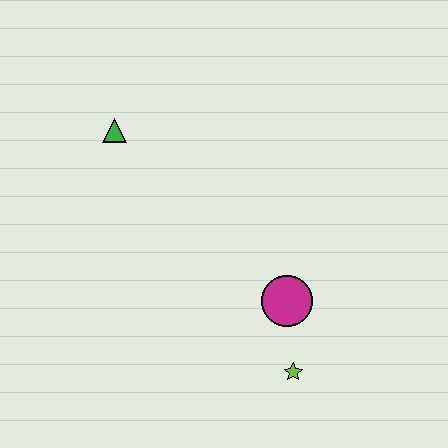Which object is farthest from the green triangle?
The lime star is farthest from the green triangle.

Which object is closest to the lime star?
The magenta circle is closest to the lime star.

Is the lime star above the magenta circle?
No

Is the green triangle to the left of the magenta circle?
Yes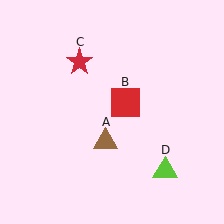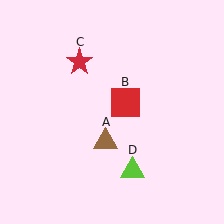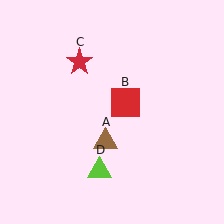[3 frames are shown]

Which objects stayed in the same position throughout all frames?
Brown triangle (object A) and red square (object B) and red star (object C) remained stationary.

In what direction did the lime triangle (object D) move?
The lime triangle (object D) moved left.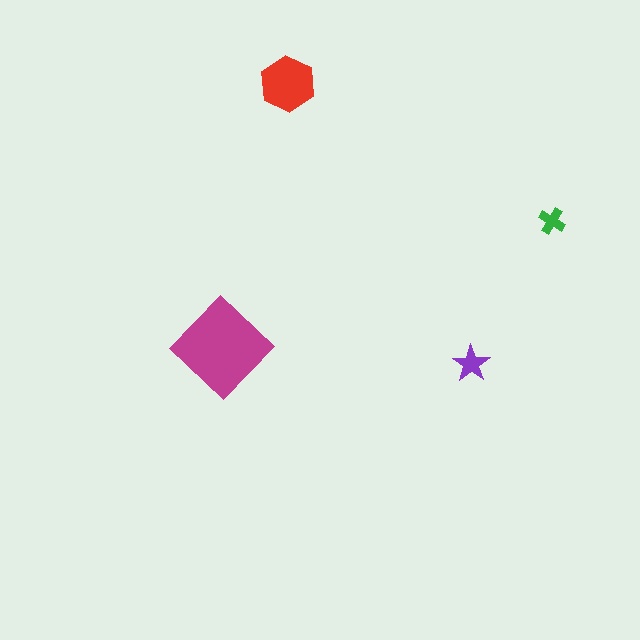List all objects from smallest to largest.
The green cross, the purple star, the red hexagon, the magenta diamond.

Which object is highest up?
The red hexagon is topmost.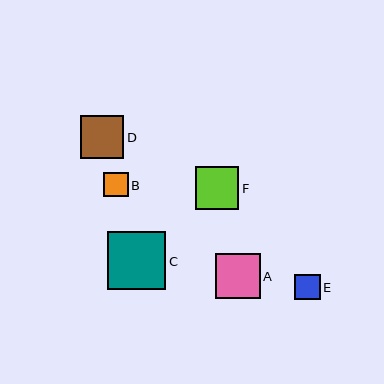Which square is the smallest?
Square B is the smallest with a size of approximately 24 pixels.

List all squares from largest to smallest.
From largest to smallest: C, A, F, D, E, B.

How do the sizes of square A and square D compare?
Square A and square D are approximately the same size.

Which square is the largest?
Square C is the largest with a size of approximately 58 pixels.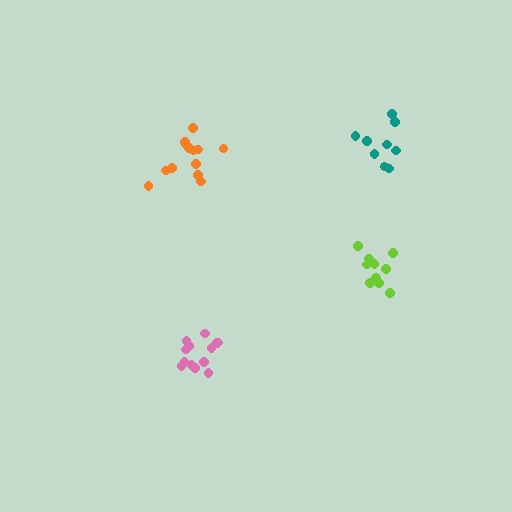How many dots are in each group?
Group 1: 9 dots, Group 2: 13 dots, Group 3: 13 dots, Group 4: 10 dots (45 total).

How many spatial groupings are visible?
There are 4 spatial groupings.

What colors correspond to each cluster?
The clusters are colored: teal, pink, orange, lime.